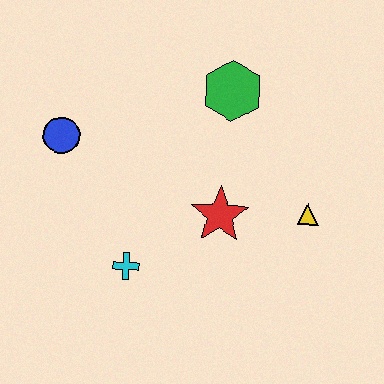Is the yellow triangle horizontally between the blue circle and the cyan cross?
No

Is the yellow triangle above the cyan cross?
Yes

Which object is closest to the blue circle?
The cyan cross is closest to the blue circle.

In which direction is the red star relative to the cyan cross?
The red star is to the right of the cyan cross.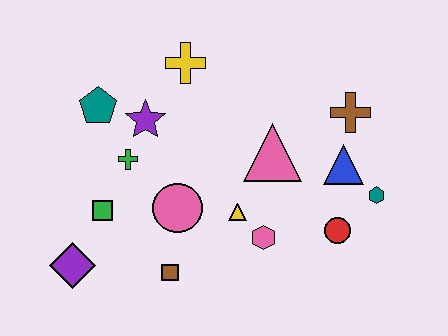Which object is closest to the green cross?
The purple star is closest to the green cross.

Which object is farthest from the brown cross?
The purple diamond is farthest from the brown cross.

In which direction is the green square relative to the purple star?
The green square is below the purple star.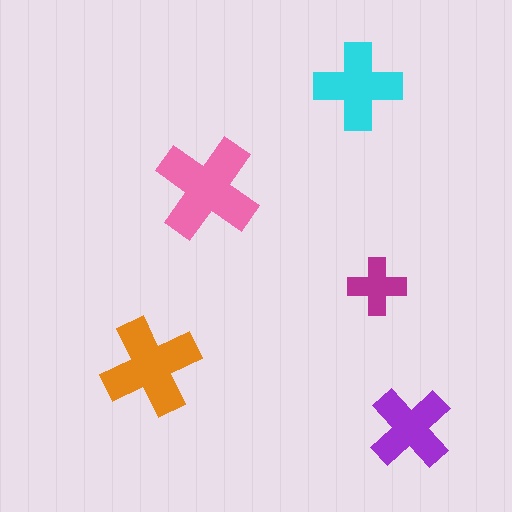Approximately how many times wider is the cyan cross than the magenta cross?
About 1.5 times wider.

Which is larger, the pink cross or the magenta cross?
The pink one.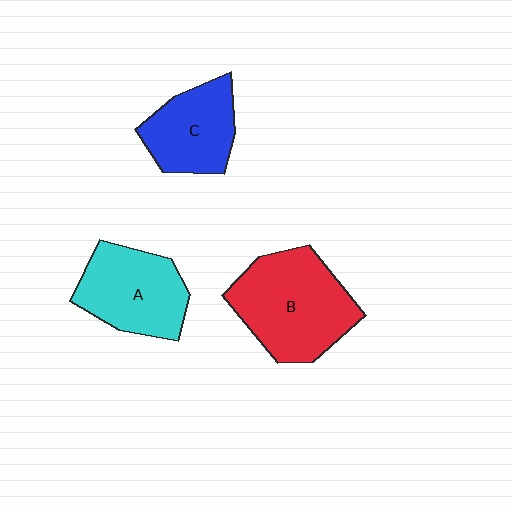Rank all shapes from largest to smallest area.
From largest to smallest: B (red), A (cyan), C (blue).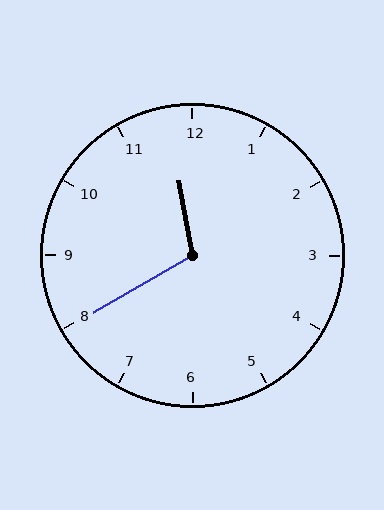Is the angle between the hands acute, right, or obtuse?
It is obtuse.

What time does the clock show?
11:40.